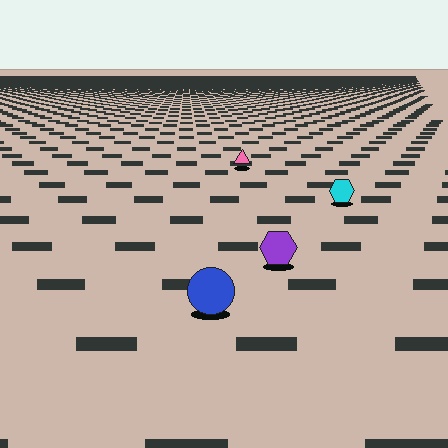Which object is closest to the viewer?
The blue circle is closest. The texture marks near it are larger and more spread out.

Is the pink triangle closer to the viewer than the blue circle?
No. The blue circle is closer — you can tell from the texture gradient: the ground texture is coarser near it.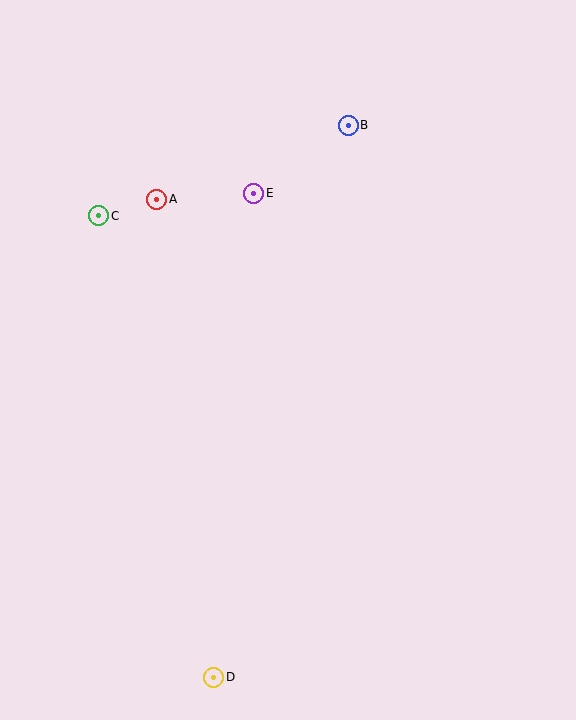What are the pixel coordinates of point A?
Point A is at (157, 199).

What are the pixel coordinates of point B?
Point B is at (348, 125).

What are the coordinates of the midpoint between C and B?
The midpoint between C and B is at (223, 170).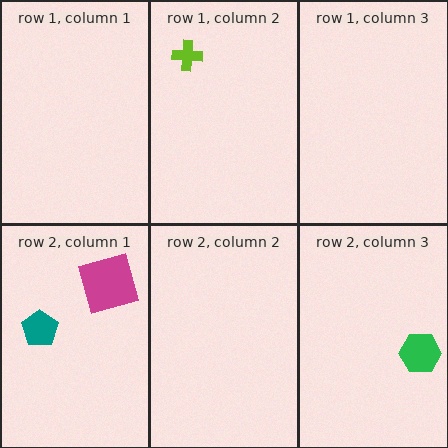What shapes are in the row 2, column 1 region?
The magenta square, the teal pentagon.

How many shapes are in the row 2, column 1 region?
2.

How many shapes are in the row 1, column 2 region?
1.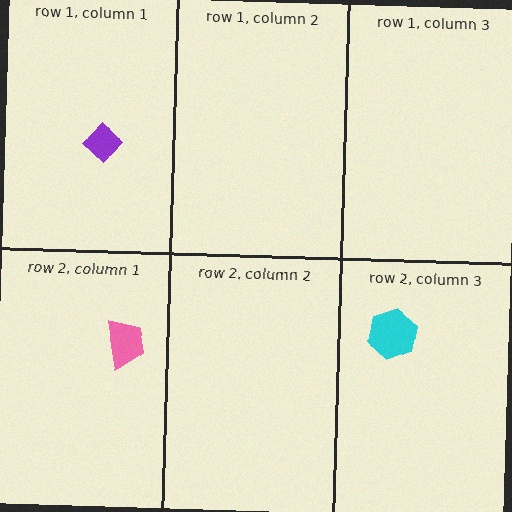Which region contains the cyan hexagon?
The row 2, column 3 region.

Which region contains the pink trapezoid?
The row 2, column 1 region.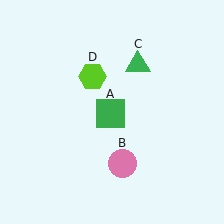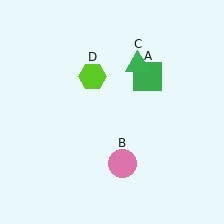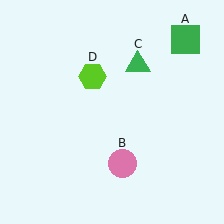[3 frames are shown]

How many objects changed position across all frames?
1 object changed position: green square (object A).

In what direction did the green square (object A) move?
The green square (object A) moved up and to the right.